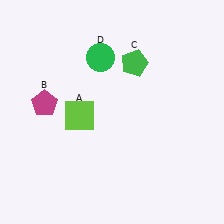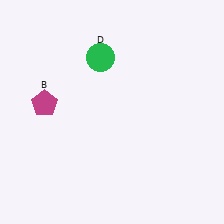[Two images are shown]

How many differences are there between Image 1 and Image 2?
There are 2 differences between the two images.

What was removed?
The green pentagon (C), the lime square (A) were removed in Image 2.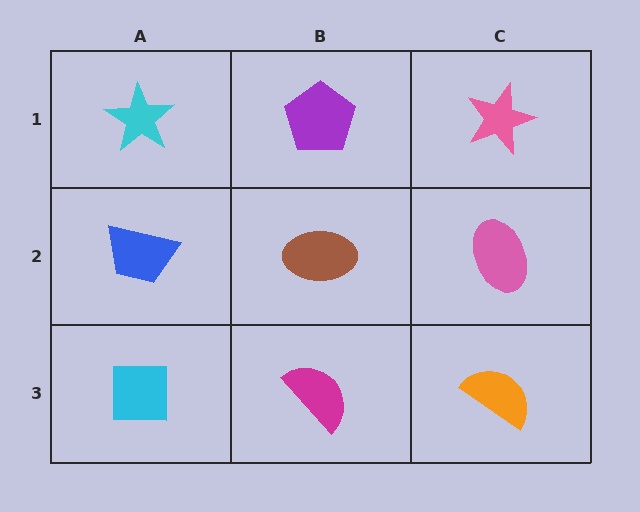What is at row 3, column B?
A magenta semicircle.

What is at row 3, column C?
An orange semicircle.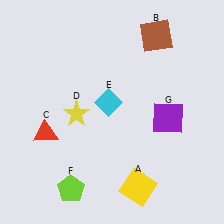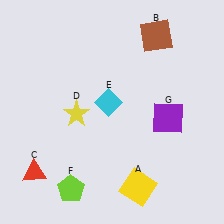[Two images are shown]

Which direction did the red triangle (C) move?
The red triangle (C) moved down.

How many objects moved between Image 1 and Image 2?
1 object moved between the two images.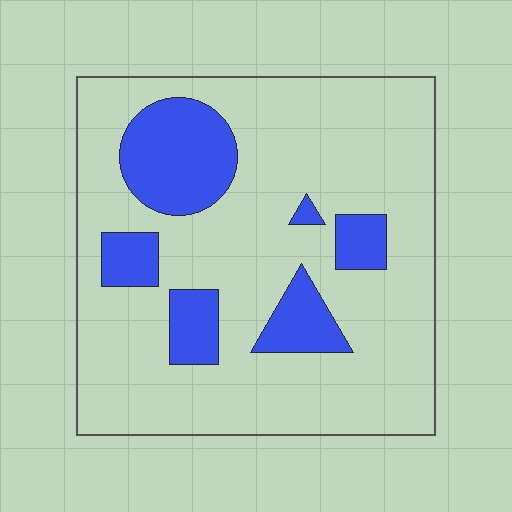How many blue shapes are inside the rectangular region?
6.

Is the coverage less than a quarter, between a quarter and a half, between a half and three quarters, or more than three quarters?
Less than a quarter.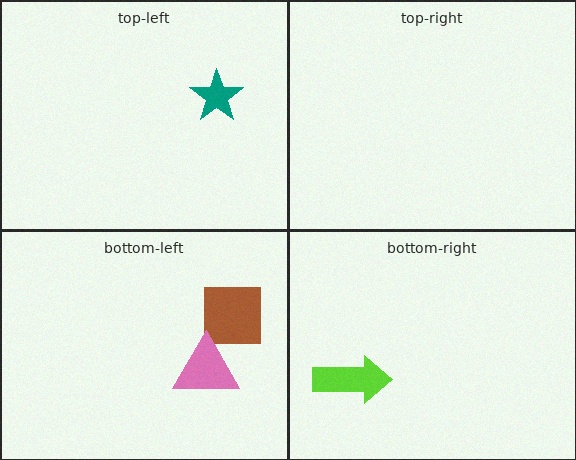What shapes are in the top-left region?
The teal star.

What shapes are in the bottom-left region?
The brown square, the pink triangle.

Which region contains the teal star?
The top-left region.